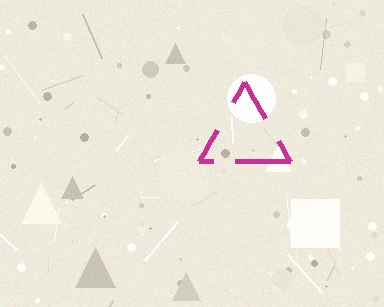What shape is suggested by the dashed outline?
The dashed outline suggests a triangle.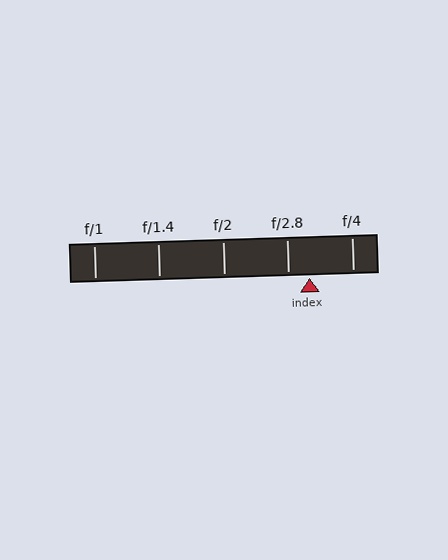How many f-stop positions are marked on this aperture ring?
There are 5 f-stop positions marked.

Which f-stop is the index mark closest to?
The index mark is closest to f/2.8.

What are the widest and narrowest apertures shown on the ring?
The widest aperture shown is f/1 and the narrowest is f/4.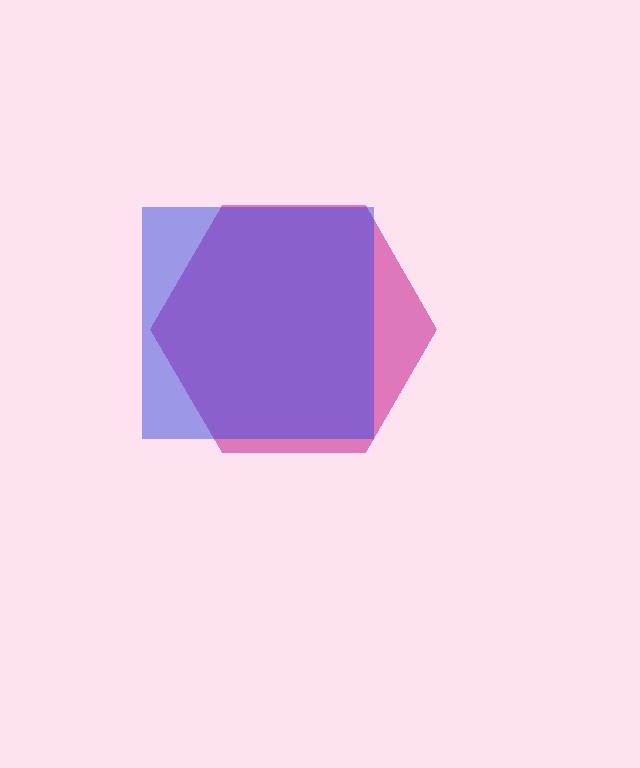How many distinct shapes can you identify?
There are 2 distinct shapes: a magenta hexagon, a blue square.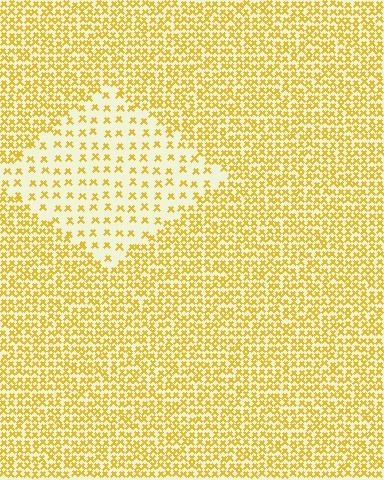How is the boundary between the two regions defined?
The boundary is defined by a change in element density (approximately 2.6x ratio). All elements are the same color, size, and shape.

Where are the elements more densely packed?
The elements are more densely packed outside the diamond boundary.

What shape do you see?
I see a diamond.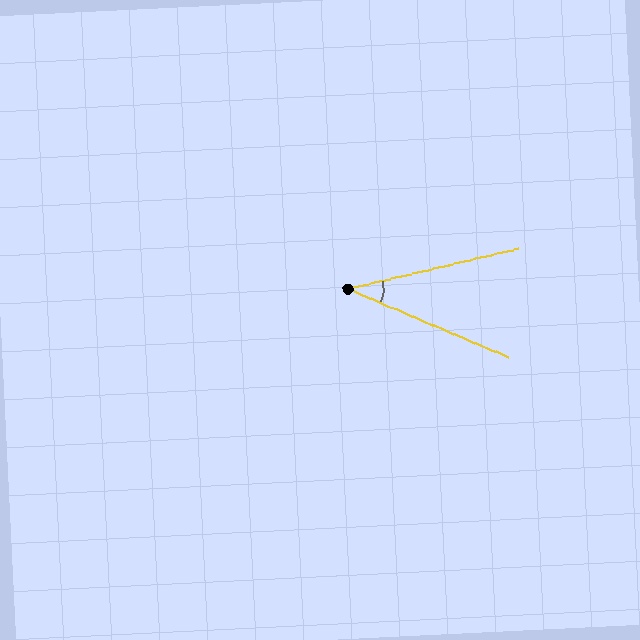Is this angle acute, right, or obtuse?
It is acute.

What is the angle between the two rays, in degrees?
Approximately 36 degrees.